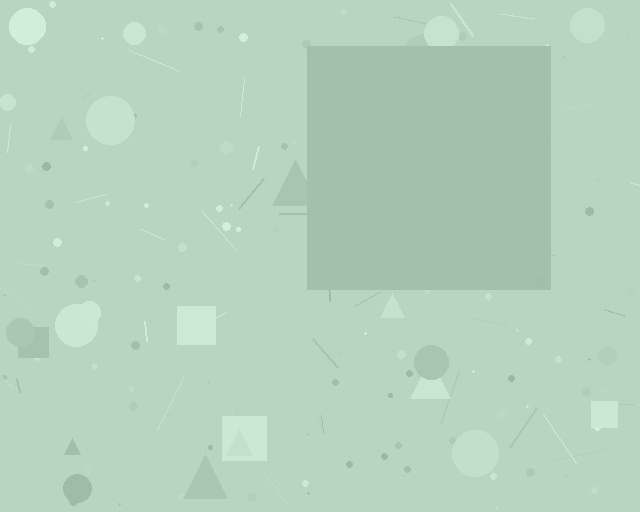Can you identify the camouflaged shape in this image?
The camouflaged shape is a square.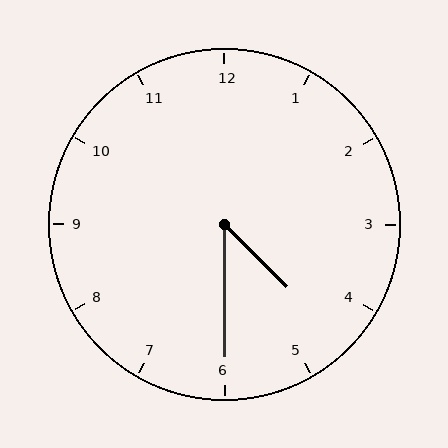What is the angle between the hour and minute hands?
Approximately 45 degrees.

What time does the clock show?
4:30.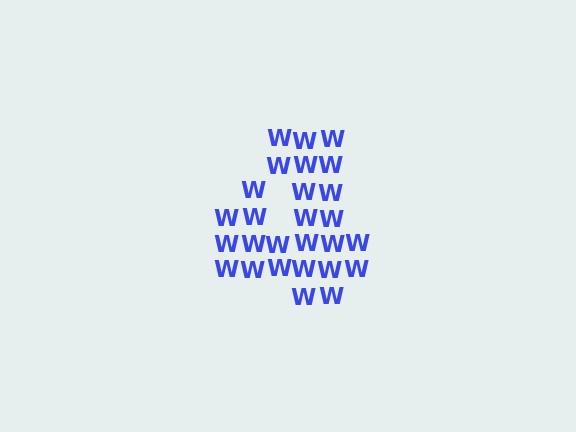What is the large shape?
The large shape is the digit 4.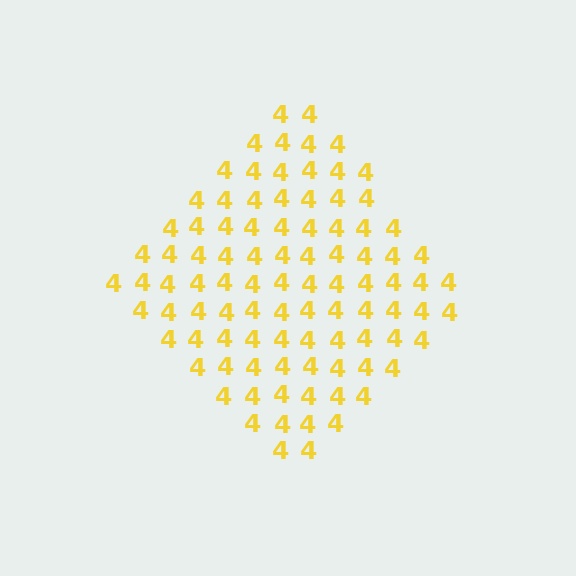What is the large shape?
The large shape is a diamond.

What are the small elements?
The small elements are digit 4's.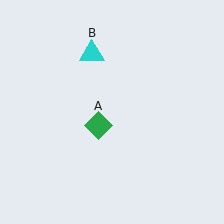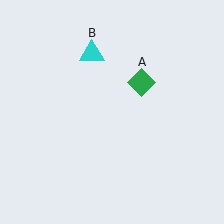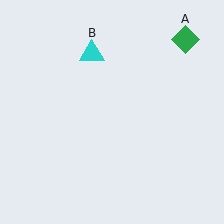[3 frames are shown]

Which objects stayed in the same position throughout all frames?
Cyan triangle (object B) remained stationary.